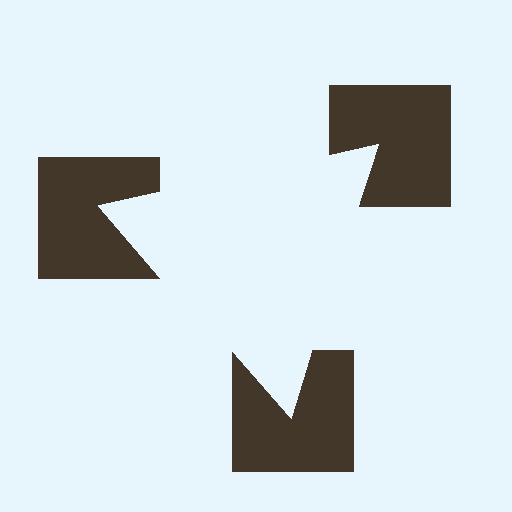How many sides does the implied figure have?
3 sides.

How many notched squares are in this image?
There are 3 — one at each vertex of the illusory triangle.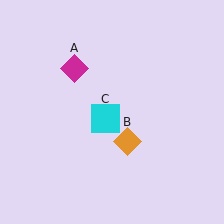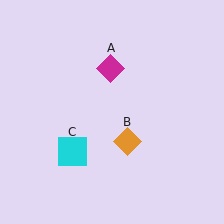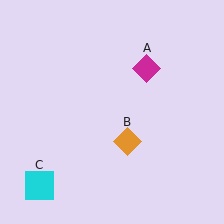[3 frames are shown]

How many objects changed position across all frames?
2 objects changed position: magenta diamond (object A), cyan square (object C).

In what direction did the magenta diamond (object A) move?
The magenta diamond (object A) moved right.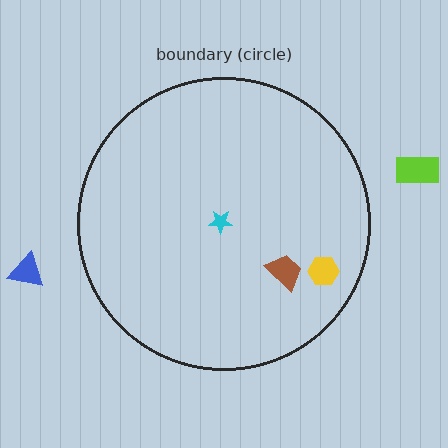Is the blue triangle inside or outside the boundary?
Outside.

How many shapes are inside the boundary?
3 inside, 2 outside.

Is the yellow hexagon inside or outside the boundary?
Inside.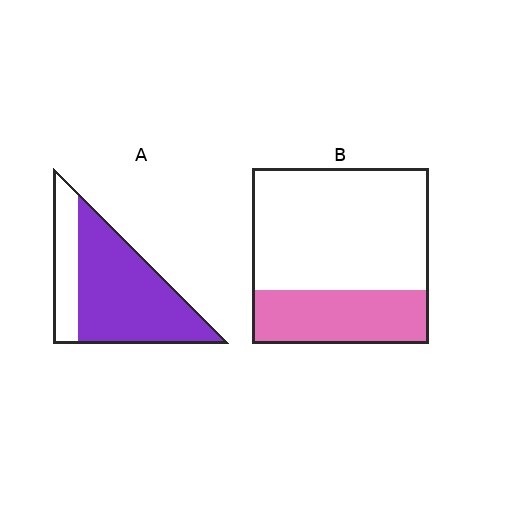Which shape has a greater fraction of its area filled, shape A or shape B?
Shape A.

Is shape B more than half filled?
No.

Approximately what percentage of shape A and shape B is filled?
A is approximately 75% and B is approximately 30%.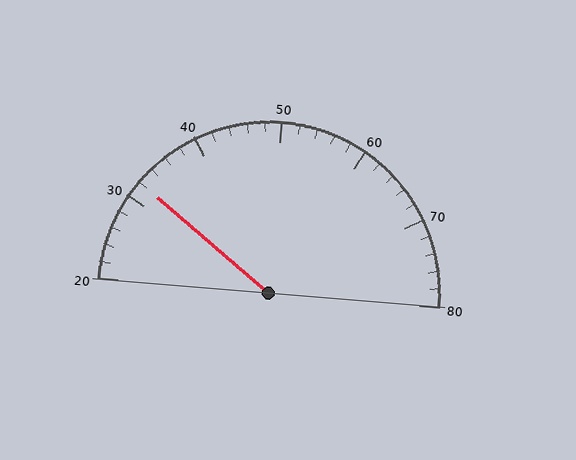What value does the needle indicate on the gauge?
The needle indicates approximately 32.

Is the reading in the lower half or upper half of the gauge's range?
The reading is in the lower half of the range (20 to 80).